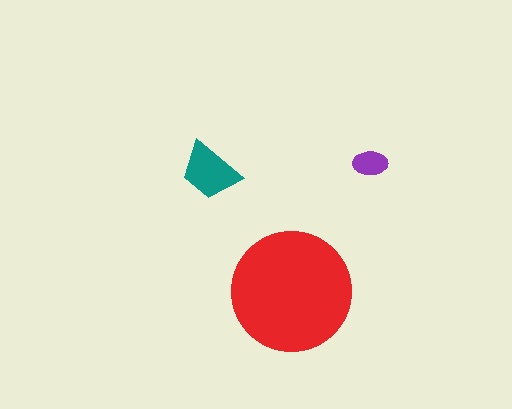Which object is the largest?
The red circle.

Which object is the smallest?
The purple ellipse.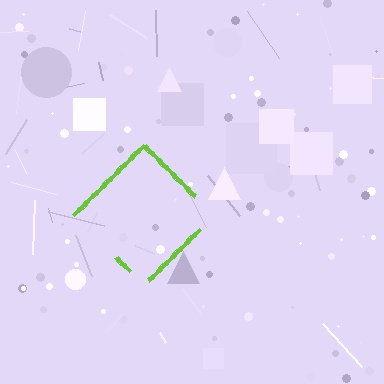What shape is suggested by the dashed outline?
The dashed outline suggests a diamond.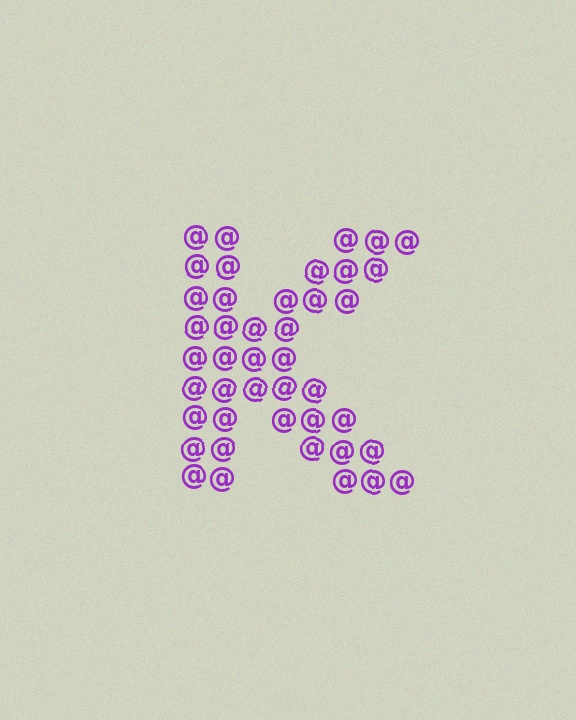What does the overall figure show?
The overall figure shows the letter K.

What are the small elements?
The small elements are at signs.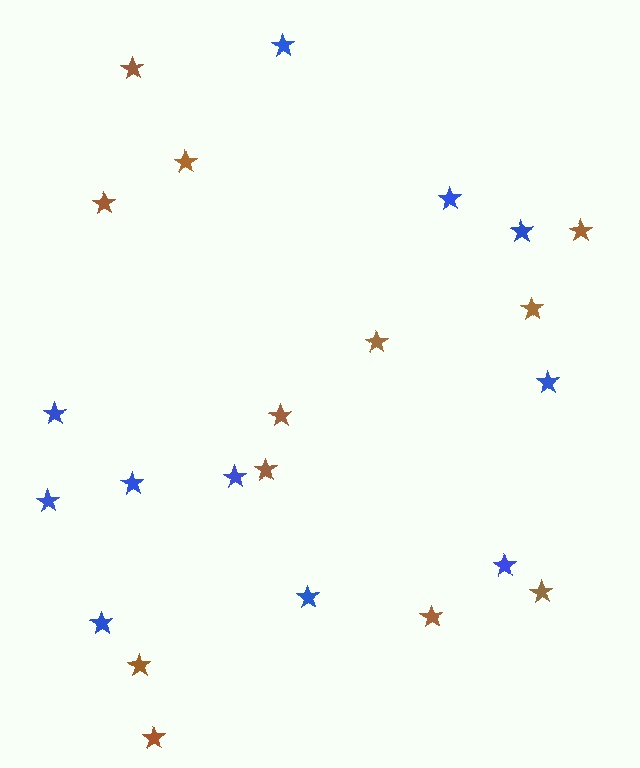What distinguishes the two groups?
There are 2 groups: one group of blue stars (11) and one group of brown stars (12).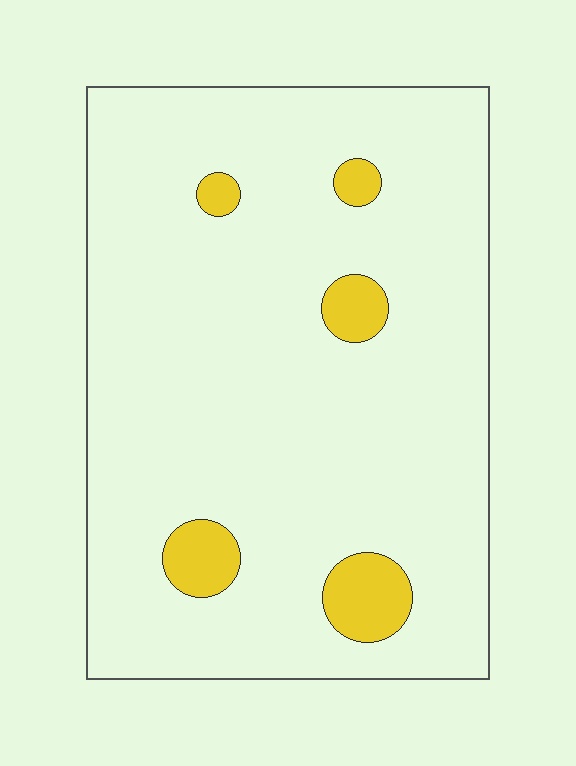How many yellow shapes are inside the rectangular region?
5.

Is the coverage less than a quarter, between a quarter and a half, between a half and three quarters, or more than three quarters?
Less than a quarter.